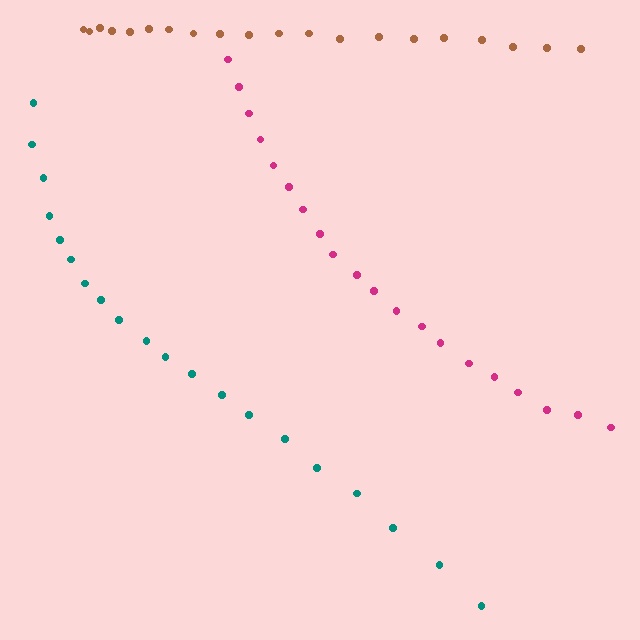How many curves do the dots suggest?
There are 3 distinct paths.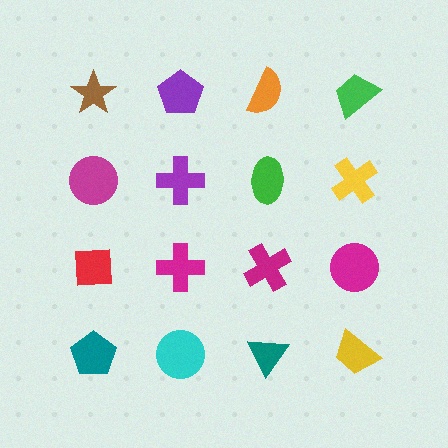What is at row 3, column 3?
A magenta cross.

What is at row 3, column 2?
A magenta cross.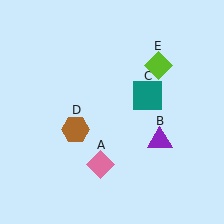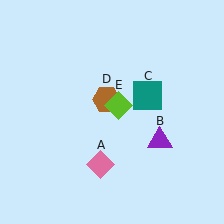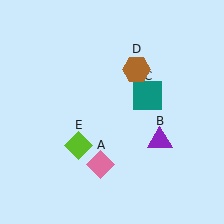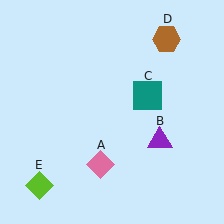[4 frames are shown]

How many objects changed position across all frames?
2 objects changed position: brown hexagon (object D), lime diamond (object E).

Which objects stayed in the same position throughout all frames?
Pink diamond (object A) and purple triangle (object B) and teal square (object C) remained stationary.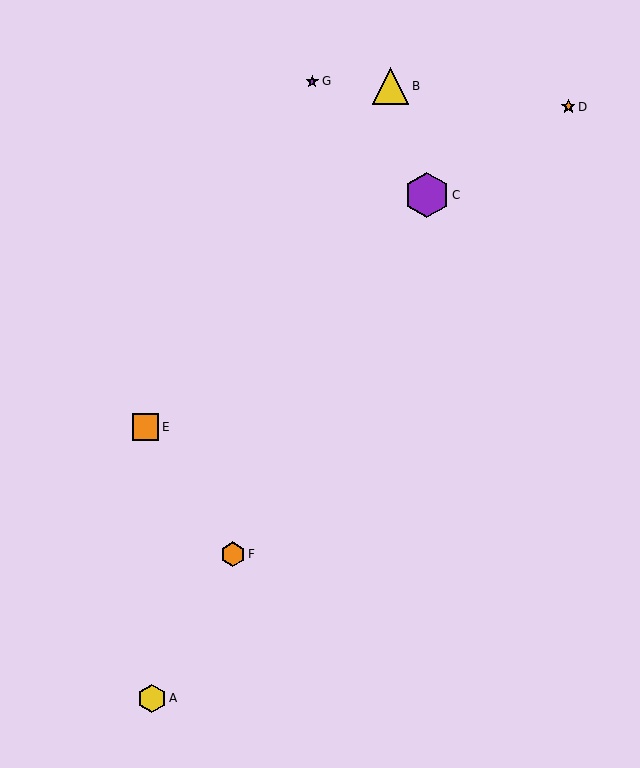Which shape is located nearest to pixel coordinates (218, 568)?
The orange hexagon (labeled F) at (233, 554) is nearest to that location.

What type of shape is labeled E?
Shape E is an orange square.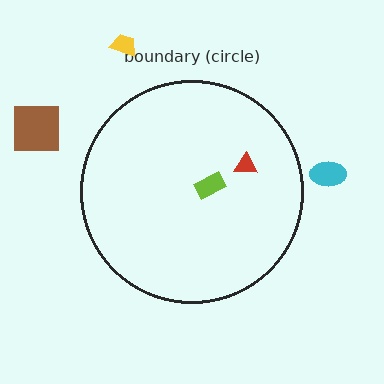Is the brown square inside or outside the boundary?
Outside.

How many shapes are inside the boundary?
2 inside, 3 outside.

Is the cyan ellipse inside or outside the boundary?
Outside.